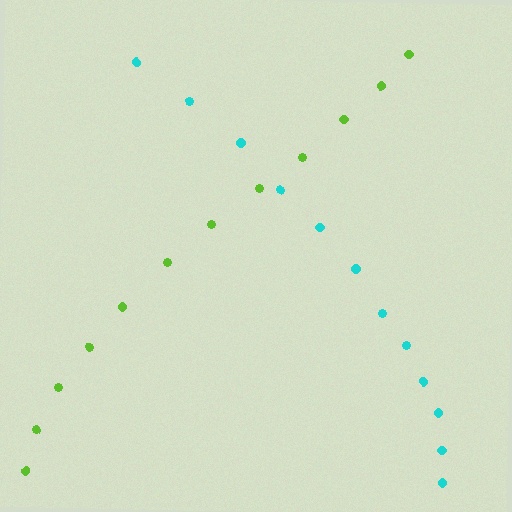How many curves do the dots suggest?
There are 2 distinct paths.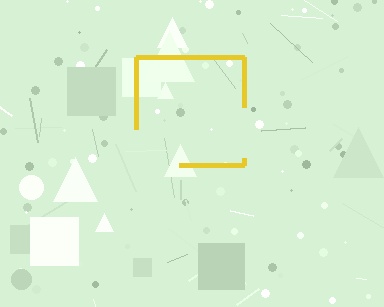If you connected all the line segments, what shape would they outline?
They would outline a square.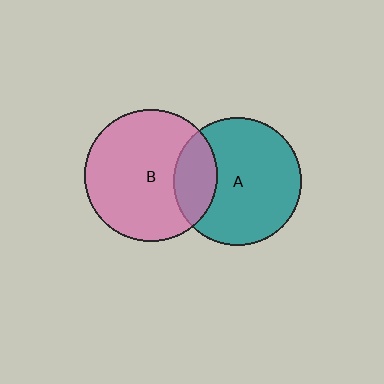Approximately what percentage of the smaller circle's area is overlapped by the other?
Approximately 25%.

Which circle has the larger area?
Circle B (pink).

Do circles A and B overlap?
Yes.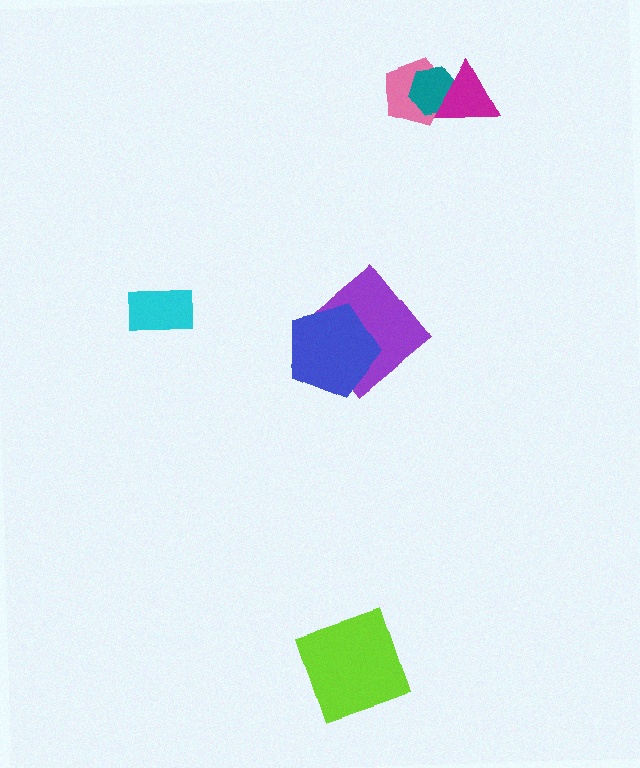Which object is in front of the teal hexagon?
The magenta triangle is in front of the teal hexagon.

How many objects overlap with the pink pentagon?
2 objects overlap with the pink pentagon.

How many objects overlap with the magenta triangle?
2 objects overlap with the magenta triangle.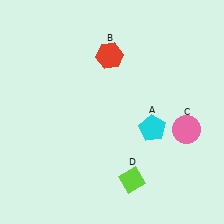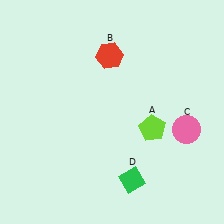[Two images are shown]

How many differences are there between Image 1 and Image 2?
There are 2 differences between the two images.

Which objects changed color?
A changed from cyan to lime. D changed from lime to green.